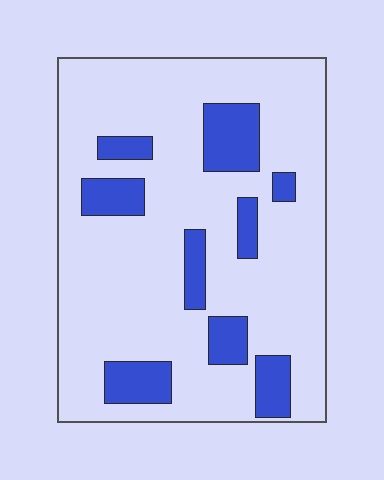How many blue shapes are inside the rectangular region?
9.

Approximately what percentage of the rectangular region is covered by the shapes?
Approximately 20%.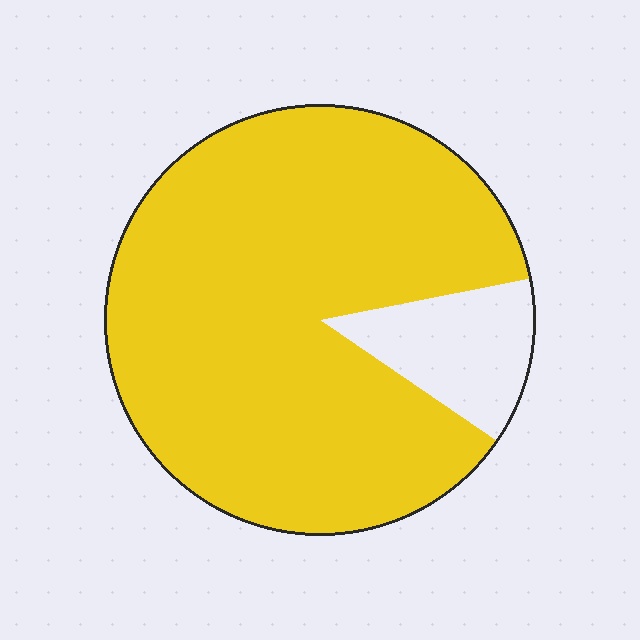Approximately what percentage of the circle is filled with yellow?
Approximately 85%.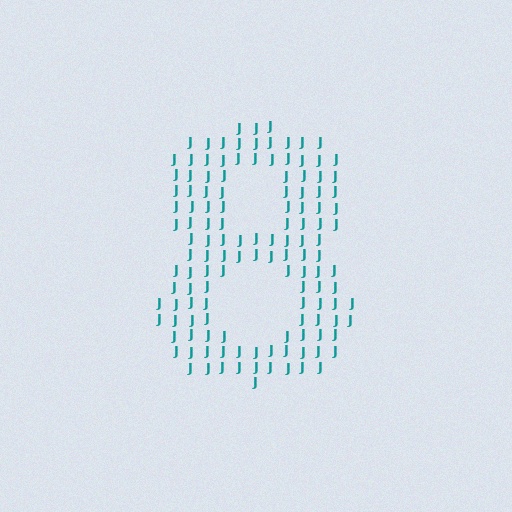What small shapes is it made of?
It is made of small letter J's.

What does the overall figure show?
The overall figure shows the digit 8.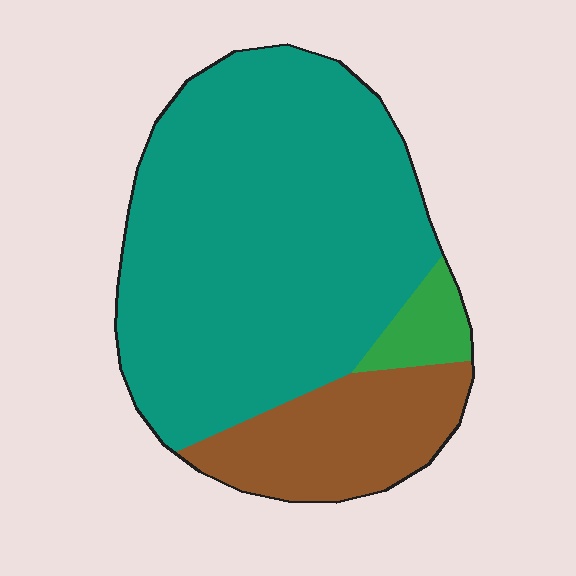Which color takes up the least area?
Green, at roughly 5%.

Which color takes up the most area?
Teal, at roughly 75%.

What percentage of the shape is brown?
Brown takes up about one fifth (1/5) of the shape.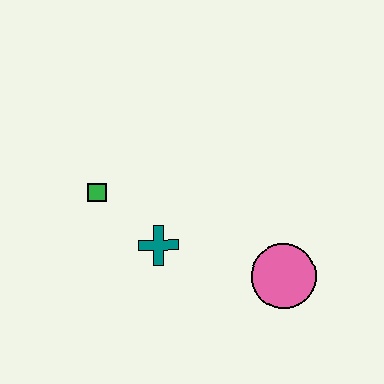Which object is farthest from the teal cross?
The pink circle is farthest from the teal cross.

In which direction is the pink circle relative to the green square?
The pink circle is to the right of the green square.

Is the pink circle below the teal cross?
Yes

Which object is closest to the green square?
The teal cross is closest to the green square.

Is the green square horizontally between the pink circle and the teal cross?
No